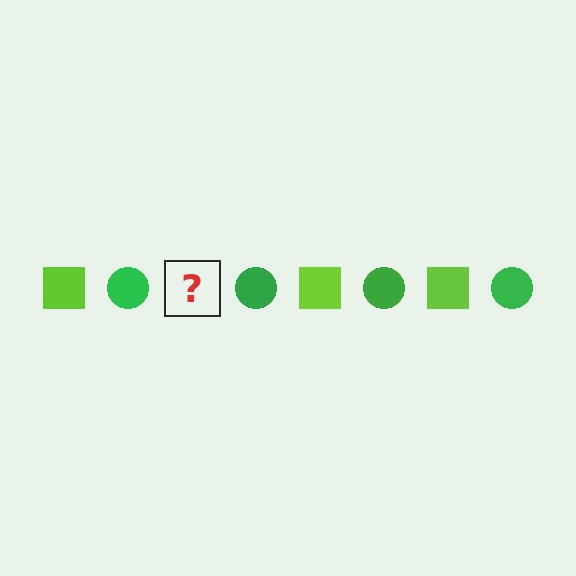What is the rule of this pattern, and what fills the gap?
The rule is that the pattern alternates between lime square and green circle. The gap should be filled with a lime square.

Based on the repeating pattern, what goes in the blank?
The blank should be a lime square.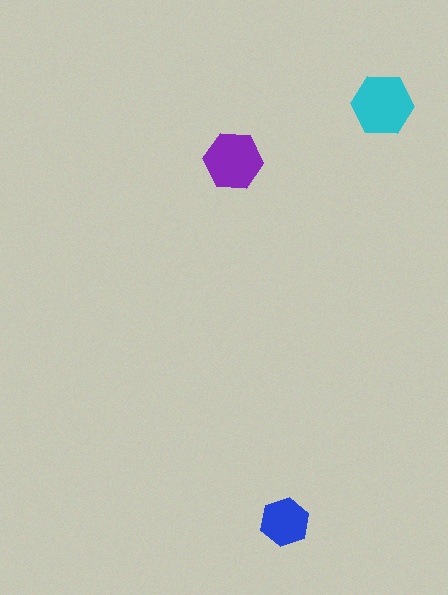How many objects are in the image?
There are 3 objects in the image.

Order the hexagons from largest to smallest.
the cyan one, the purple one, the blue one.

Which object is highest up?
The cyan hexagon is topmost.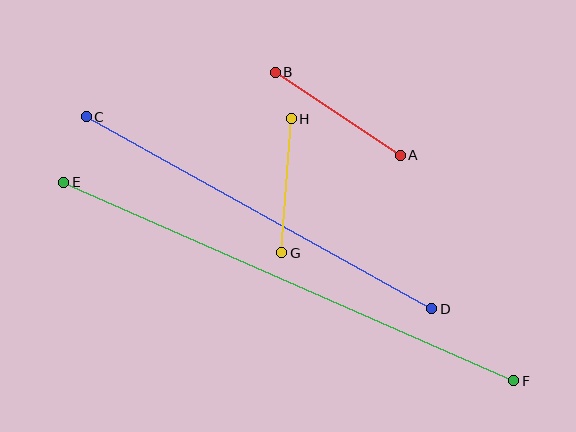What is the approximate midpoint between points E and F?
The midpoint is at approximately (289, 282) pixels.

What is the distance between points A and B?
The distance is approximately 150 pixels.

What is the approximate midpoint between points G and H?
The midpoint is at approximately (287, 186) pixels.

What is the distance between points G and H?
The distance is approximately 135 pixels.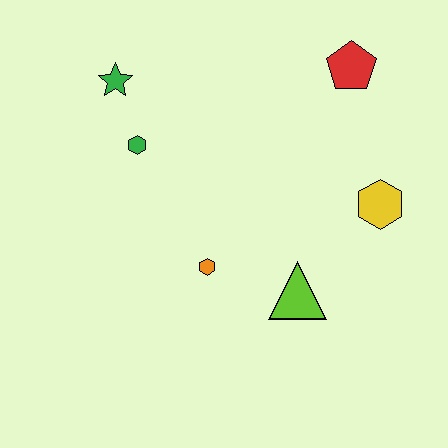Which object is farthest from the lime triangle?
The green star is farthest from the lime triangle.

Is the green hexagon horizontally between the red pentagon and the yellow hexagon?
No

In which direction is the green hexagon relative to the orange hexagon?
The green hexagon is above the orange hexagon.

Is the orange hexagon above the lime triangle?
Yes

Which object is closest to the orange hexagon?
The lime triangle is closest to the orange hexagon.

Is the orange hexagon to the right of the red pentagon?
No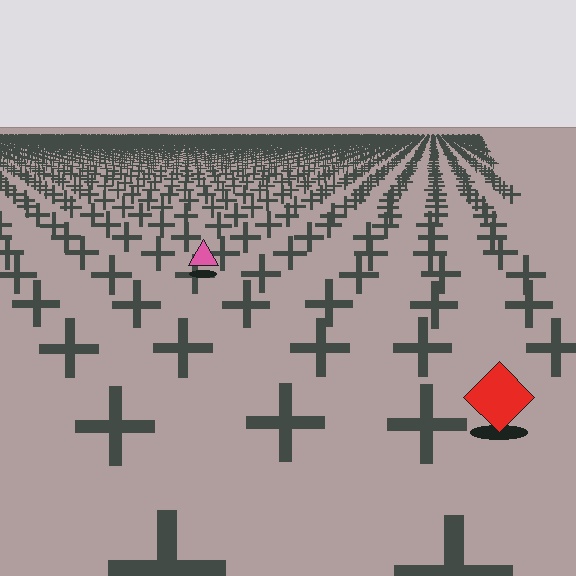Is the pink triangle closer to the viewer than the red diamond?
No. The red diamond is closer — you can tell from the texture gradient: the ground texture is coarser near it.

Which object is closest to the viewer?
The red diamond is closest. The texture marks near it are larger and more spread out.